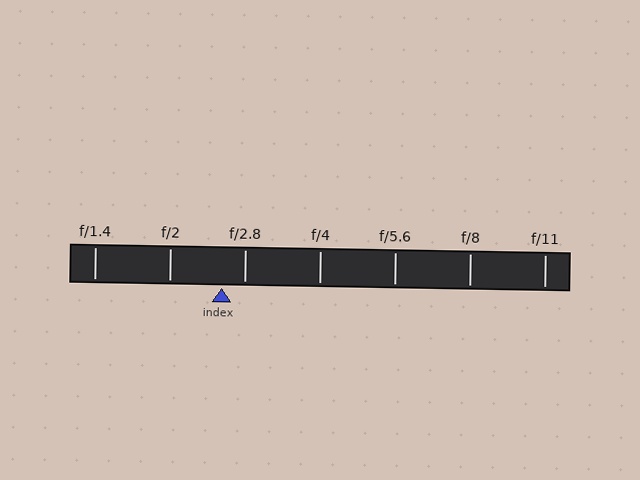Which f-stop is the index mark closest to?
The index mark is closest to f/2.8.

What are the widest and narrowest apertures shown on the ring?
The widest aperture shown is f/1.4 and the narrowest is f/11.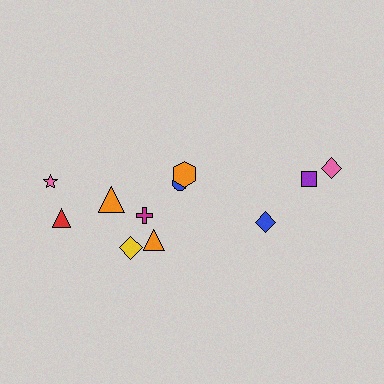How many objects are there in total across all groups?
There are 12 objects.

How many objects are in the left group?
There are 7 objects.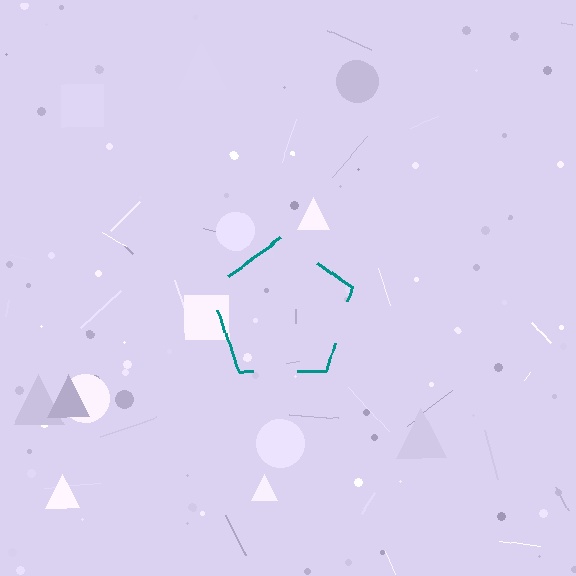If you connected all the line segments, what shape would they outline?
They would outline a pentagon.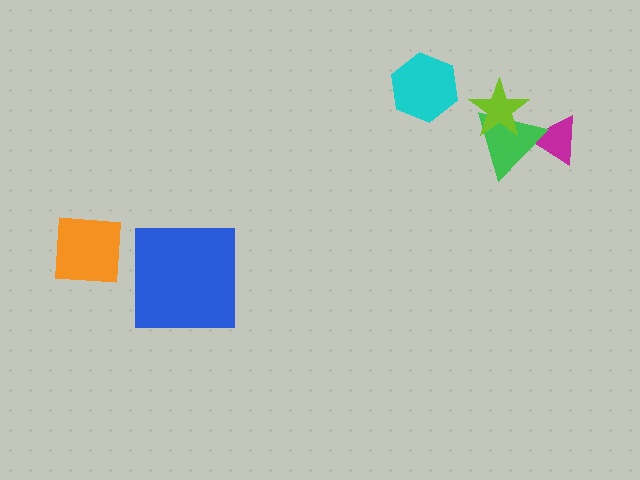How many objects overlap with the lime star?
1 object overlaps with the lime star.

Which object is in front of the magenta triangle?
The green triangle is in front of the magenta triangle.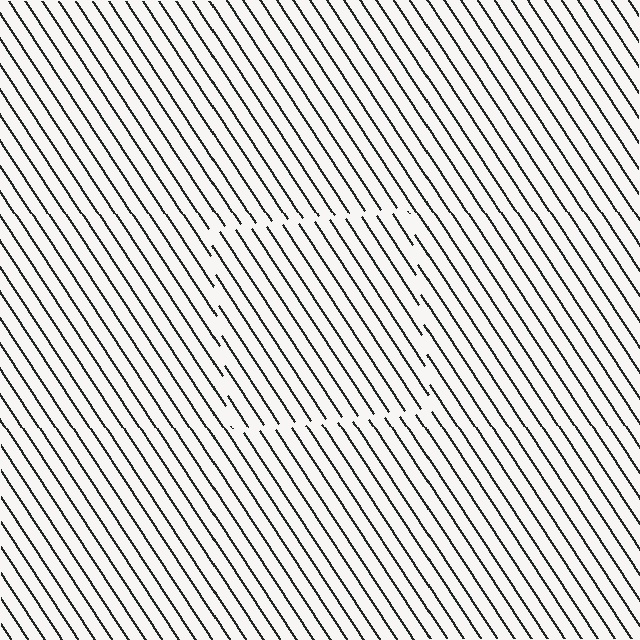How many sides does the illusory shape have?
4 sides — the line-ends trace a square.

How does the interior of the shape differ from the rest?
The interior of the shape contains the same grating, shifted by half a period — the contour is defined by the phase discontinuity where line-ends from the inner and outer gratings abut.